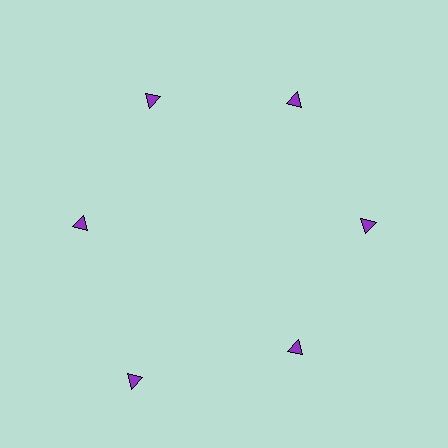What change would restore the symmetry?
The symmetry would be restored by moving it inward, back onto the ring so that all 6 triangles sit at equal angles and equal distance from the center.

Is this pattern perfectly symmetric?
No. The 6 purple triangles are arranged in a ring, but one element near the 7 o'clock position is pushed outward from the center, breaking the 6-fold rotational symmetry.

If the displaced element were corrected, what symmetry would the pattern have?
It would have 6-fold rotational symmetry — the pattern would map onto itself every 60 degrees.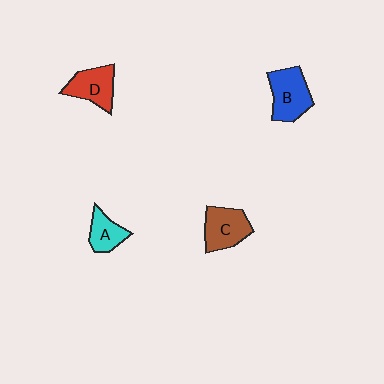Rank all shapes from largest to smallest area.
From largest to smallest: B (blue), C (brown), D (red), A (cyan).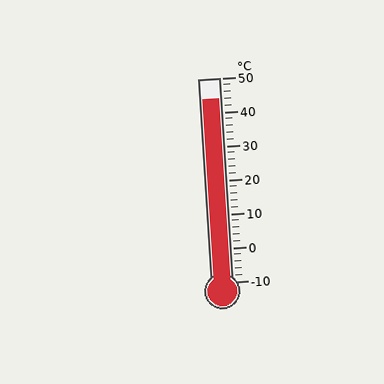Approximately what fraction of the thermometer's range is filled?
The thermometer is filled to approximately 90% of its range.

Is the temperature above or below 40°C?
The temperature is above 40°C.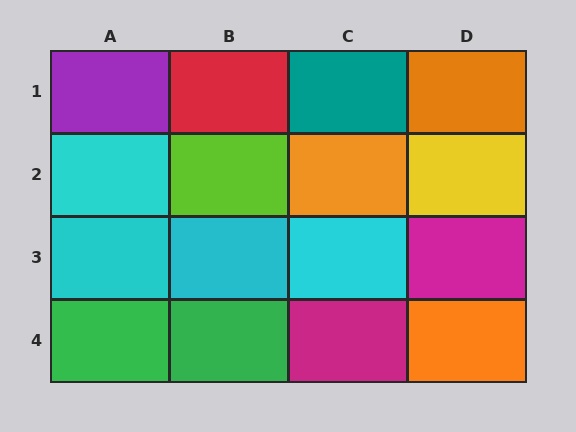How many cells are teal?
1 cell is teal.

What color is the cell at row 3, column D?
Magenta.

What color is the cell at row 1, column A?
Purple.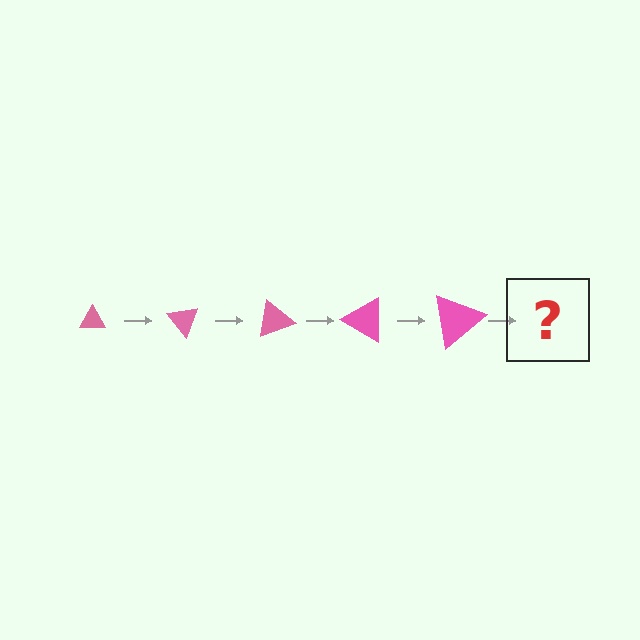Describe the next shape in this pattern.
It should be a triangle, larger than the previous one and rotated 250 degrees from the start.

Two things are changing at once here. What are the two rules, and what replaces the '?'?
The two rules are that the triangle grows larger each step and it rotates 50 degrees each step. The '?' should be a triangle, larger than the previous one and rotated 250 degrees from the start.